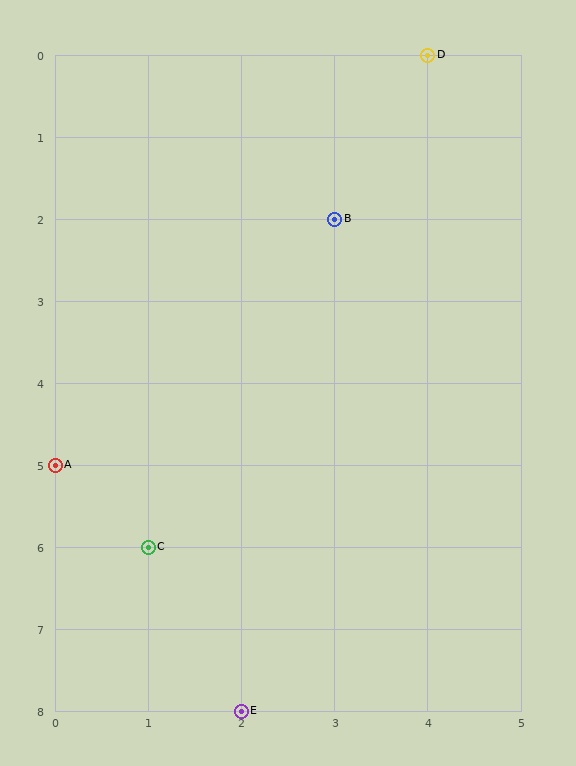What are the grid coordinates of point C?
Point C is at grid coordinates (1, 6).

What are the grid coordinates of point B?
Point B is at grid coordinates (3, 2).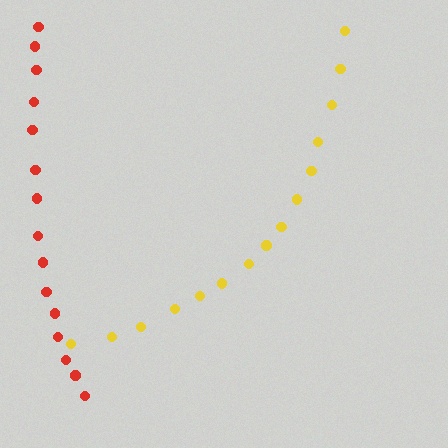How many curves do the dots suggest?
There are 2 distinct paths.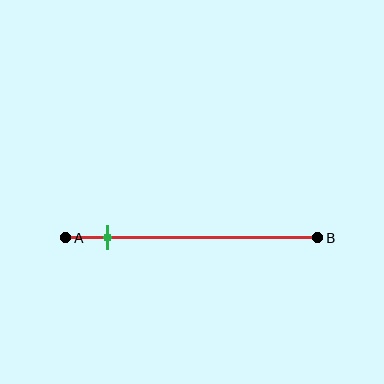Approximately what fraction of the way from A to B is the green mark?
The green mark is approximately 15% of the way from A to B.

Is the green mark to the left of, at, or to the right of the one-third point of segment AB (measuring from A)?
The green mark is to the left of the one-third point of segment AB.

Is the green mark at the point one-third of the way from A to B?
No, the mark is at about 15% from A, not at the 33% one-third point.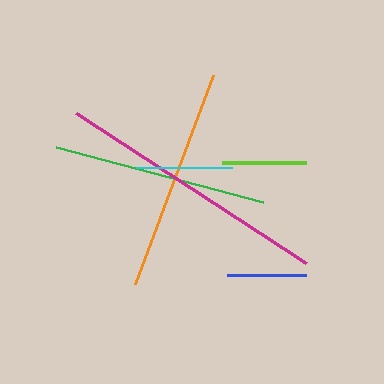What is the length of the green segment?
The green segment is approximately 215 pixels long.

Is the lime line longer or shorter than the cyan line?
The cyan line is longer than the lime line.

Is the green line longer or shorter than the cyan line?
The green line is longer than the cyan line.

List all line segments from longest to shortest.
From longest to shortest: magenta, orange, green, cyan, lime, blue.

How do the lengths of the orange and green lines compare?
The orange and green lines are approximately the same length.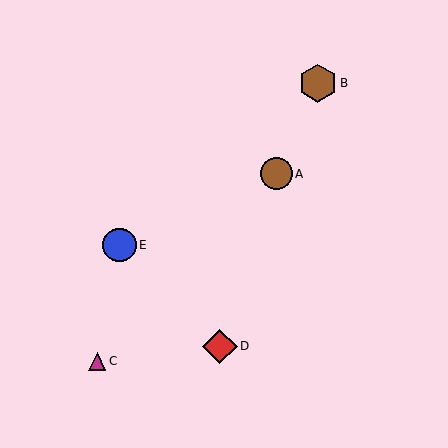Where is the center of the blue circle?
The center of the blue circle is at (120, 245).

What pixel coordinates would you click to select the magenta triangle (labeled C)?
Click at (97, 361) to select the magenta triangle C.